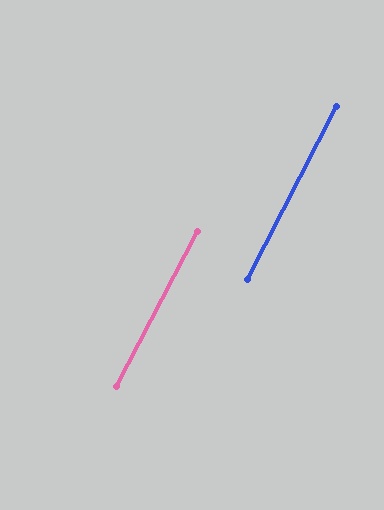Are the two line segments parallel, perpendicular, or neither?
Parallel — their directions differ by only 0.6°.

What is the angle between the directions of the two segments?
Approximately 1 degree.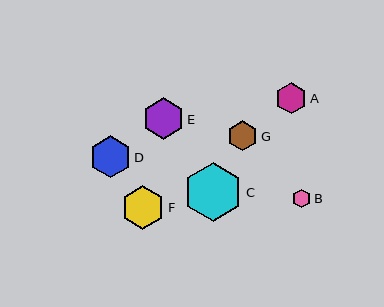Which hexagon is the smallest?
Hexagon B is the smallest with a size of approximately 18 pixels.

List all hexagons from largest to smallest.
From largest to smallest: C, F, E, D, A, G, B.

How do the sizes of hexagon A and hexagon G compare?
Hexagon A and hexagon G are approximately the same size.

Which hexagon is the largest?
Hexagon C is the largest with a size of approximately 59 pixels.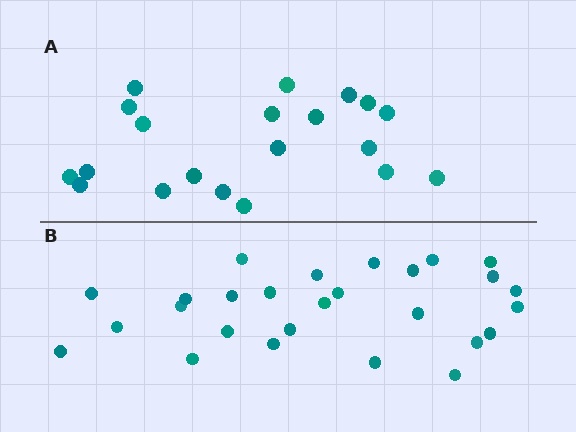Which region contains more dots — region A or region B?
Region B (the bottom region) has more dots.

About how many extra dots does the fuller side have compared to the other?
Region B has roughly 8 or so more dots than region A.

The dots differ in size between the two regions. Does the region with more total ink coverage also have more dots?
No. Region A has more total ink coverage because its dots are larger, but region B actually contains more individual dots. Total area can be misleading — the number of items is what matters here.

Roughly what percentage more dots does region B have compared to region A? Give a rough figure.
About 35% more.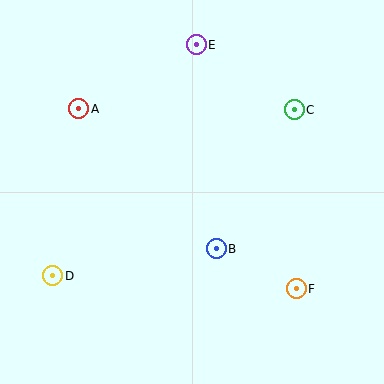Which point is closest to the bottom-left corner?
Point D is closest to the bottom-left corner.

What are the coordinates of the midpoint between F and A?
The midpoint between F and A is at (188, 199).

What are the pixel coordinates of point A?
Point A is at (79, 109).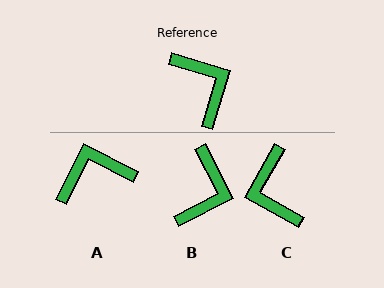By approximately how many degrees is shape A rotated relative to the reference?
Approximately 80 degrees counter-clockwise.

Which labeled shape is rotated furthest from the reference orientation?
C, about 168 degrees away.